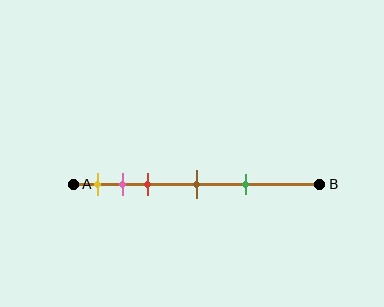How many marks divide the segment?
There are 5 marks dividing the segment.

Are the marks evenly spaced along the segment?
No, the marks are not evenly spaced.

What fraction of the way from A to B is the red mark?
The red mark is approximately 30% (0.3) of the way from A to B.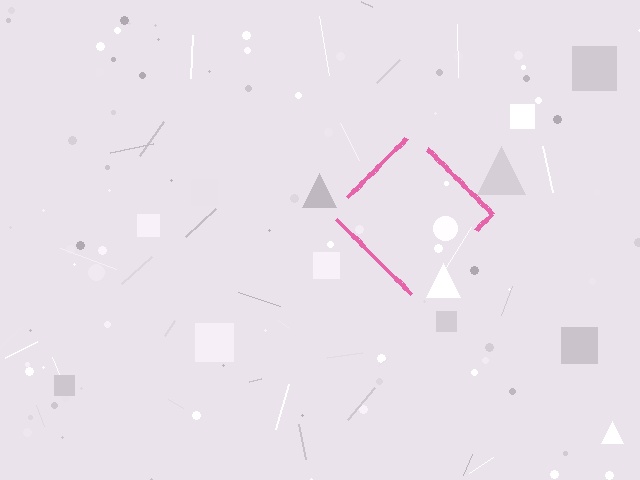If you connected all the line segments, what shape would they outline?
They would outline a diamond.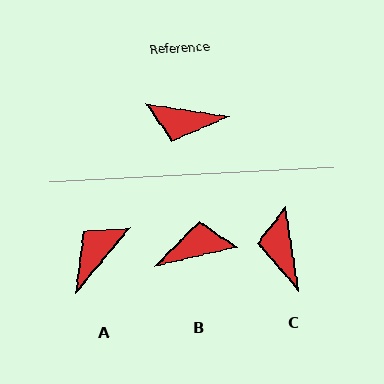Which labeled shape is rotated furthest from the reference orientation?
B, about 158 degrees away.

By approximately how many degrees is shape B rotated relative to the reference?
Approximately 158 degrees clockwise.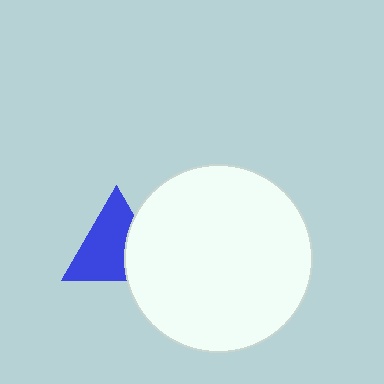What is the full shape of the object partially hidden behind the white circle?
The partially hidden object is a blue triangle.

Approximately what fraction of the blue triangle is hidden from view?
Roughly 33% of the blue triangle is hidden behind the white circle.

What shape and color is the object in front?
The object in front is a white circle.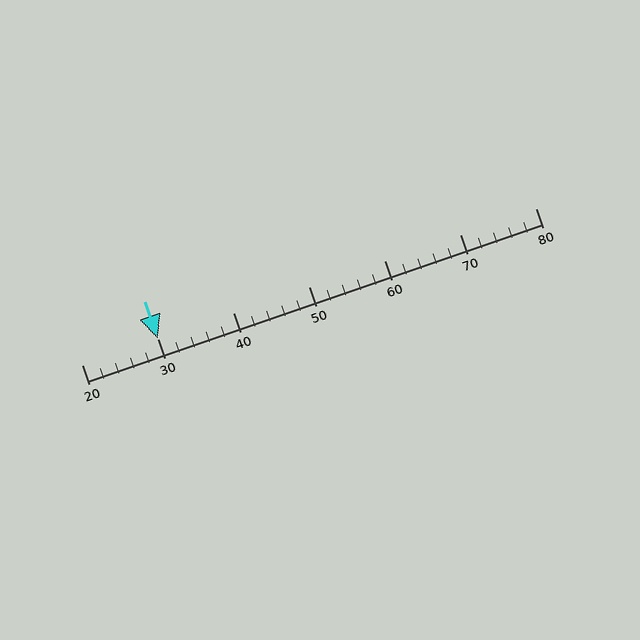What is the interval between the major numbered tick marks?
The major tick marks are spaced 10 units apart.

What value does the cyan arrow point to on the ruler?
The cyan arrow points to approximately 30.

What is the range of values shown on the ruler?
The ruler shows values from 20 to 80.